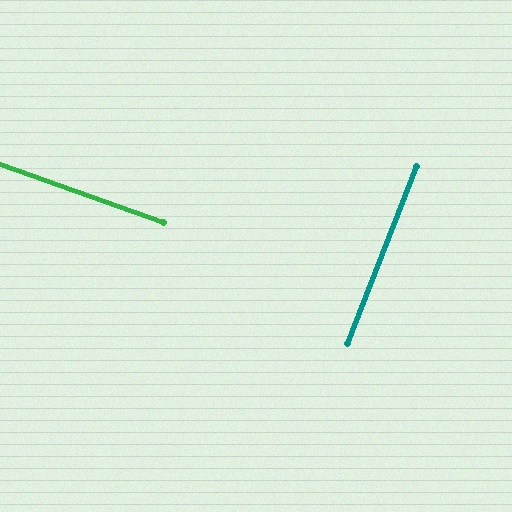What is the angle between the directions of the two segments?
Approximately 88 degrees.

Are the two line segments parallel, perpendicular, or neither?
Perpendicular — they meet at approximately 88°.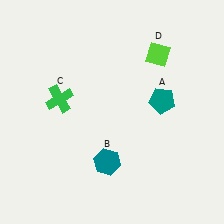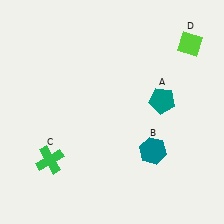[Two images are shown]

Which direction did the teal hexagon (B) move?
The teal hexagon (B) moved right.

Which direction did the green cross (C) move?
The green cross (C) moved down.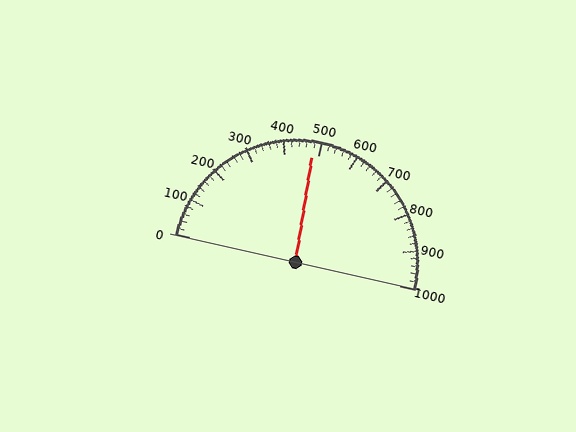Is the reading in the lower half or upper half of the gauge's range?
The reading is in the lower half of the range (0 to 1000).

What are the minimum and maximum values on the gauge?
The gauge ranges from 0 to 1000.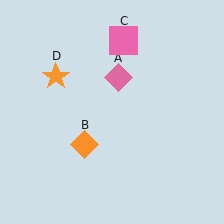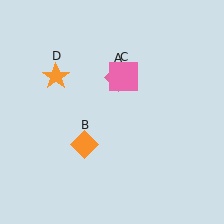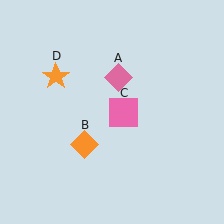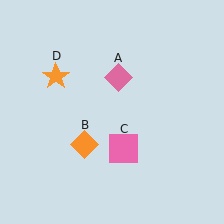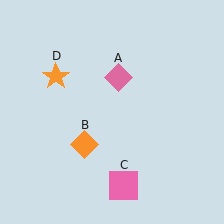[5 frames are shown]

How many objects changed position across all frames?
1 object changed position: pink square (object C).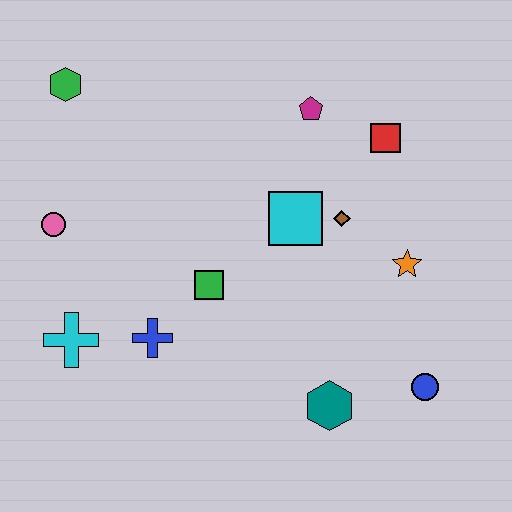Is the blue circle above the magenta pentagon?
No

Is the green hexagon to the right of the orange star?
No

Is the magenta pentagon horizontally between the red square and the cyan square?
Yes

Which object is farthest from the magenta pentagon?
The cyan cross is farthest from the magenta pentagon.